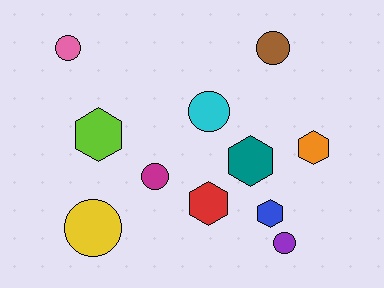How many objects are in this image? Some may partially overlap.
There are 11 objects.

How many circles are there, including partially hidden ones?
There are 6 circles.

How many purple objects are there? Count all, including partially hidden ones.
There is 1 purple object.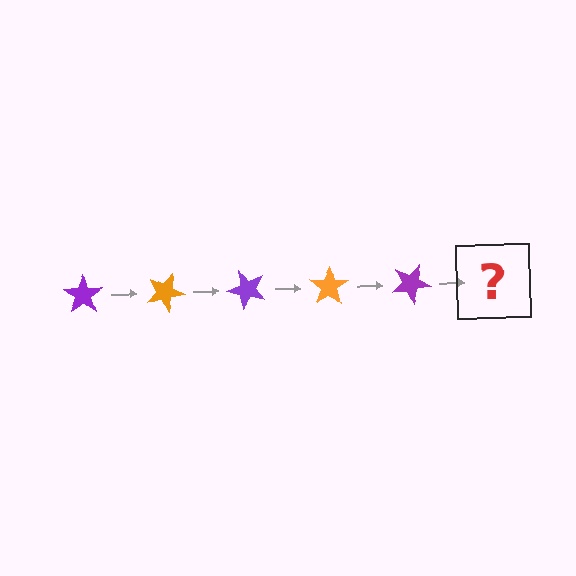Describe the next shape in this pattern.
It should be an orange star, rotated 125 degrees from the start.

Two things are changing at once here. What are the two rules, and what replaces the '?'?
The two rules are that it rotates 25 degrees each step and the color cycles through purple and orange. The '?' should be an orange star, rotated 125 degrees from the start.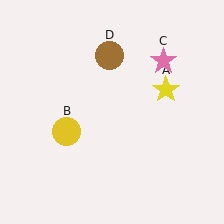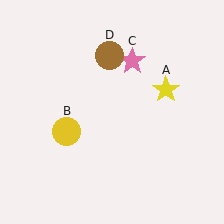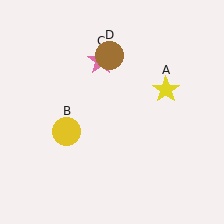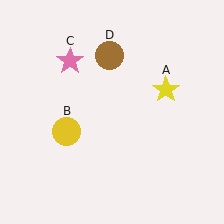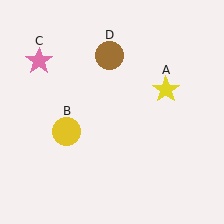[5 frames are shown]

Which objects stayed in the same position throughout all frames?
Yellow star (object A) and yellow circle (object B) and brown circle (object D) remained stationary.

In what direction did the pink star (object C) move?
The pink star (object C) moved left.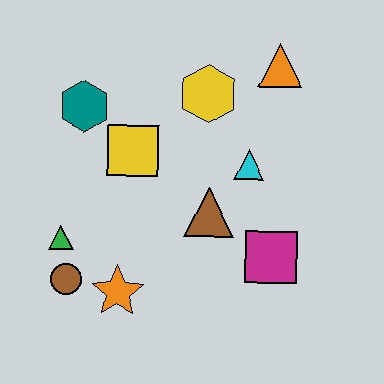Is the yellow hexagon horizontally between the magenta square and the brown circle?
Yes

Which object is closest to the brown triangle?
The cyan triangle is closest to the brown triangle.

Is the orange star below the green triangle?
Yes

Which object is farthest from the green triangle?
The orange triangle is farthest from the green triangle.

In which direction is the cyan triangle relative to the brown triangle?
The cyan triangle is above the brown triangle.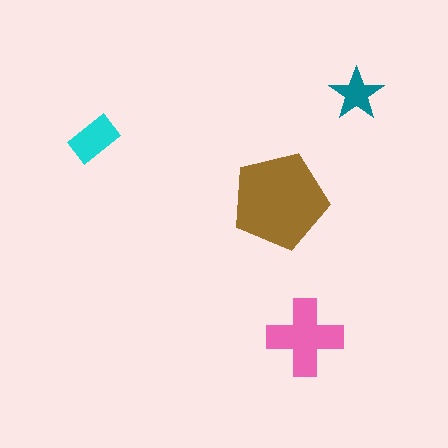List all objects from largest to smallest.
The brown pentagon, the pink cross, the cyan rectangle, the teal star.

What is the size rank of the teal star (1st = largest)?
4th.